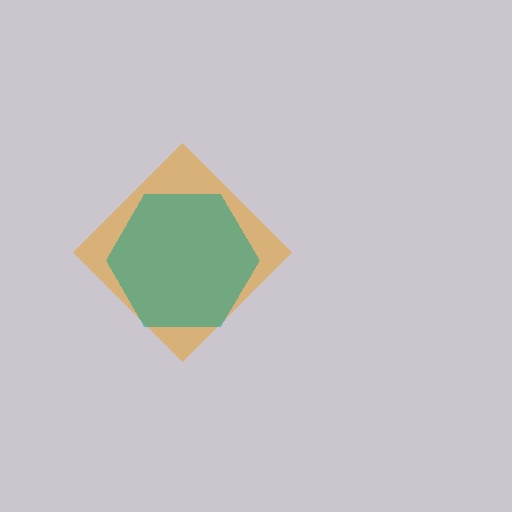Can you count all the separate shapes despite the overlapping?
Yes, there are 2 separate shapes.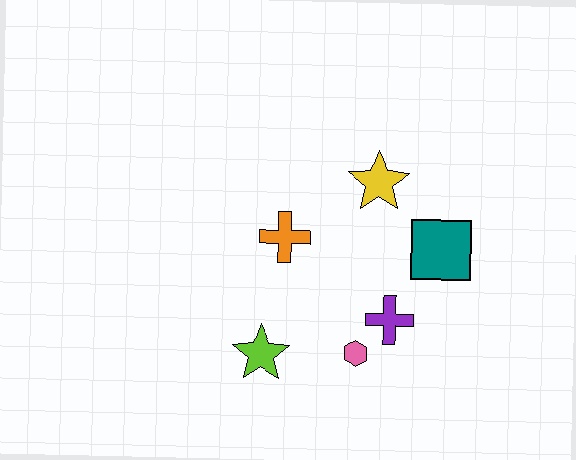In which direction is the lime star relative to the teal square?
The lime star is to the left of the teal square.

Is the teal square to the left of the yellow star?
No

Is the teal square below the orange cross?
Yes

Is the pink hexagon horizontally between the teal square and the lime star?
Yes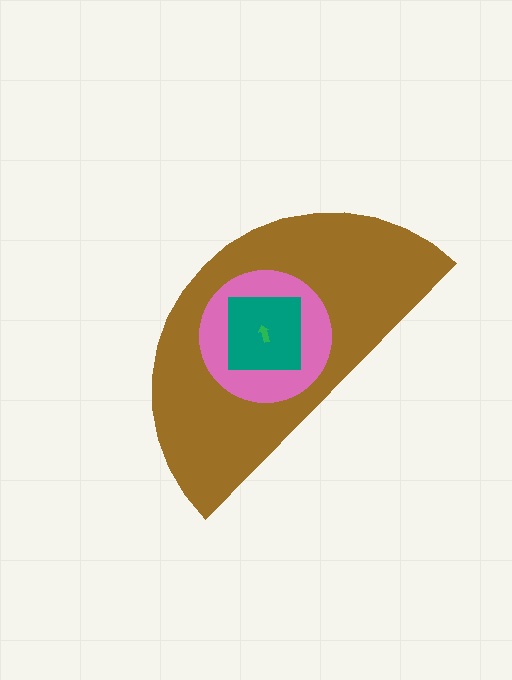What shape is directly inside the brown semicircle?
The pink circle.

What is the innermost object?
The green arrow.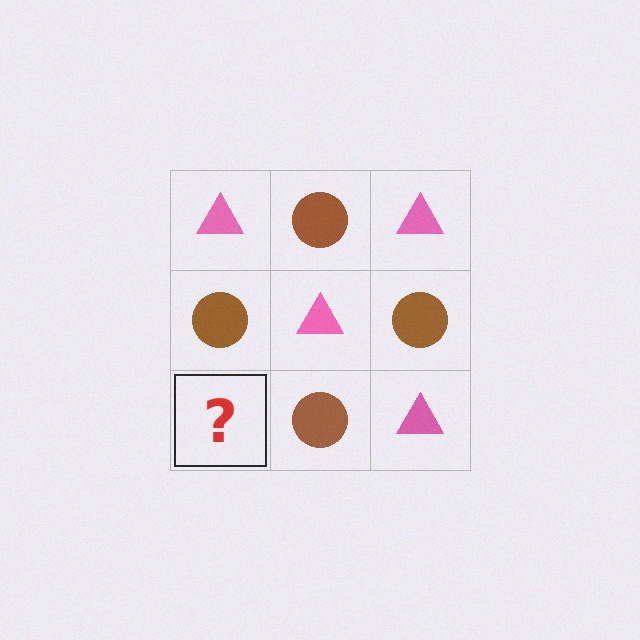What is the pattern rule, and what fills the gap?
The rule is that it alternates pink triangle and brown circle in a checkerboard pattern. The gap should be filled with a pink triangle.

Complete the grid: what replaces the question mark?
The question mark should be replaced with a pink triangle.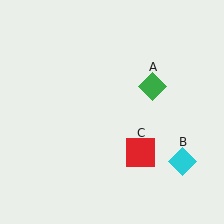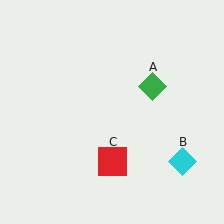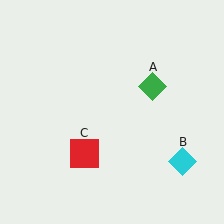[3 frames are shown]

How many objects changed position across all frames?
1 object changed position: red square (object C).